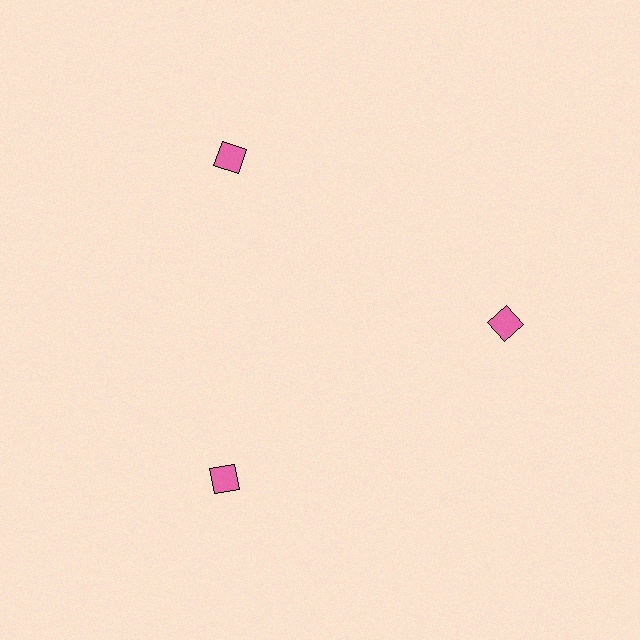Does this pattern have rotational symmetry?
Yes, this pattern has 3-fold rotational symmetry. It looks the same after rotating 120 degrees around the center.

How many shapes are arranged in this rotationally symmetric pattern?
There are 3 shapes, arranged in 3 groups of 1.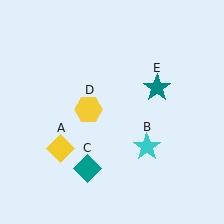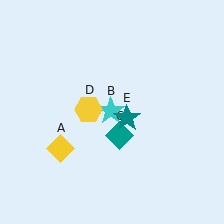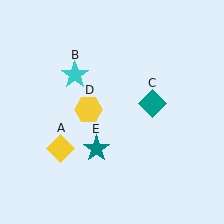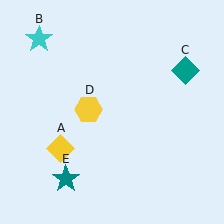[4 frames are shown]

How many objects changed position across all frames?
3 objects changed position: cyan star (object B), teal diamond (object C), teal star (object E).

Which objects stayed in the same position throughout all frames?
Yellow diamond (object A) and yellow hexagon (object D) remained stationary.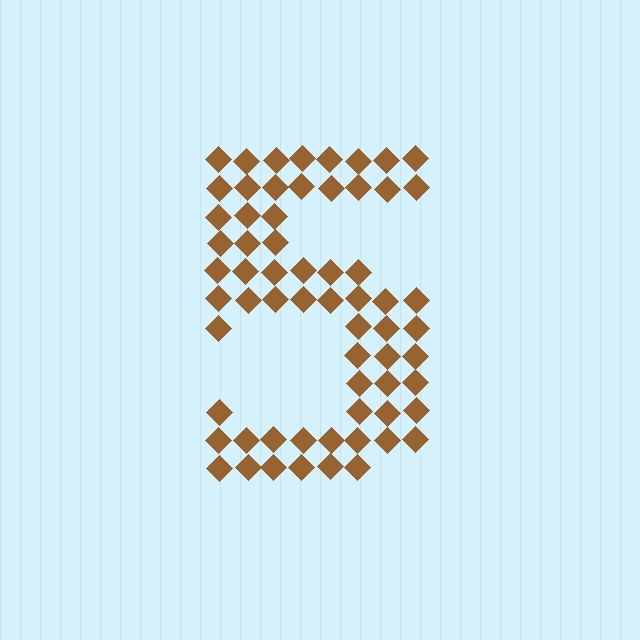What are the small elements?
The small elements are diamonds.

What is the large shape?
The large shape is the digit 5.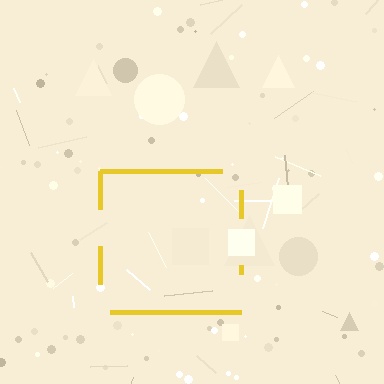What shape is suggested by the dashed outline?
The dashed outline suggests a square.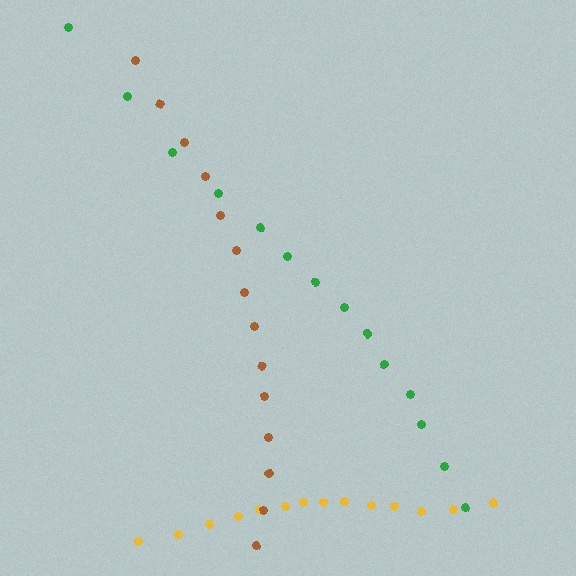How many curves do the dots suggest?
There are 3 distinct paths.